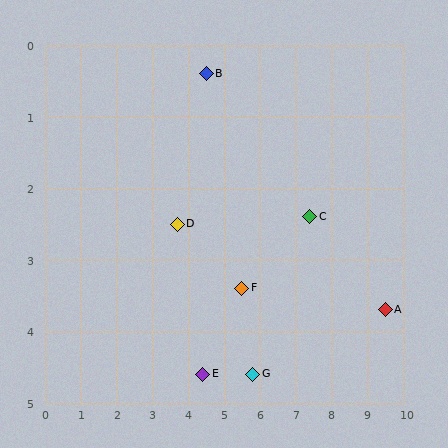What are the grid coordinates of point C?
Point C is at approximately (7.4, 2.4).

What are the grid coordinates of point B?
Point B is at approximately (4.5, 0.4).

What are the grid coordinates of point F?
Point F is at approximately (5.5, 3.4).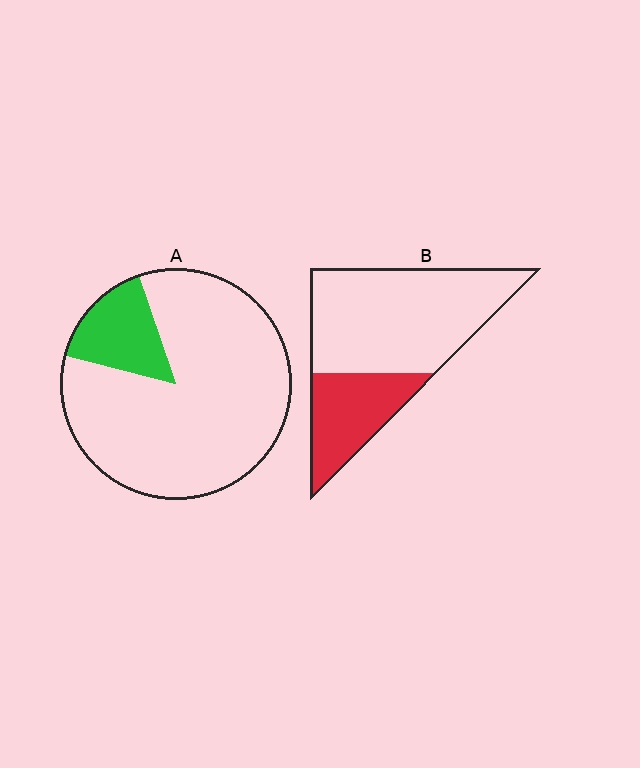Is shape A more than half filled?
No.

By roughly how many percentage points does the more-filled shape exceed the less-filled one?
By roughly 15 percentage points (B over A).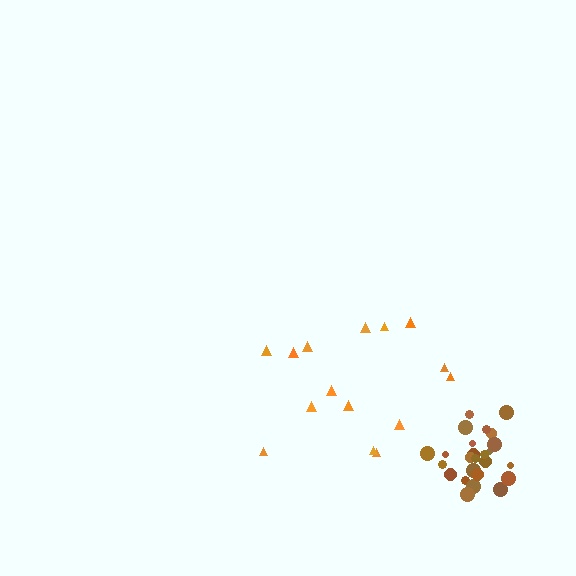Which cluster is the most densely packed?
Brown.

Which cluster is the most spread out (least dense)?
Orange.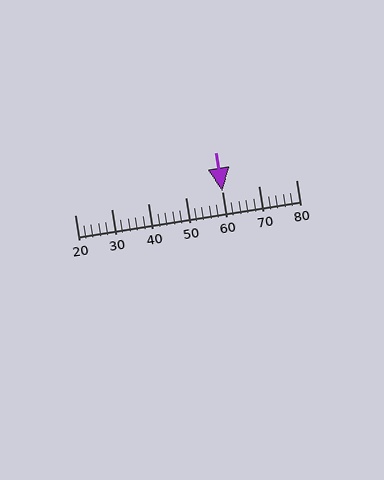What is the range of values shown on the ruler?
The ruler shows values from 20 to 80.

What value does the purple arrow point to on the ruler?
The purple arrow points to approximately 60.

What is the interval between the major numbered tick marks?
The major tick marks are spaced 10 units apart.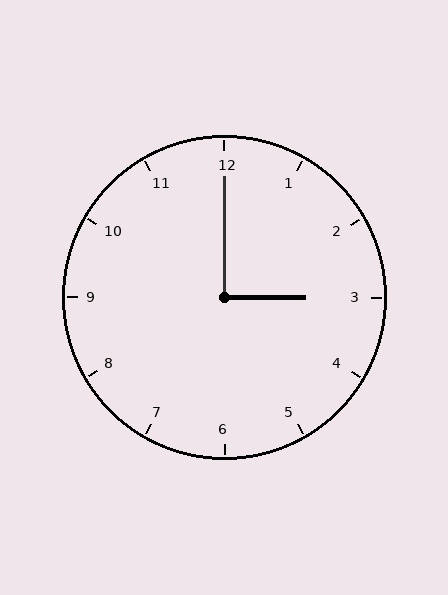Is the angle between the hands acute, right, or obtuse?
It is right.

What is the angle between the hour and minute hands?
Approximately 90 degrees.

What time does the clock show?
3:00.